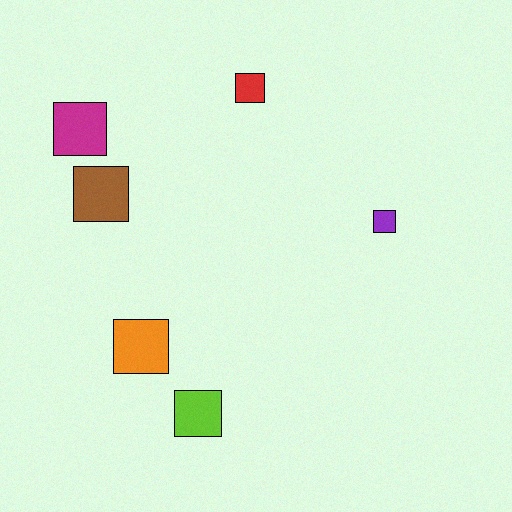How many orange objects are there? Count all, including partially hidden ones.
There is 1 orange object.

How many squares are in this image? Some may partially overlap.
There are 6 squares.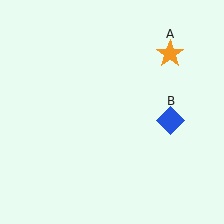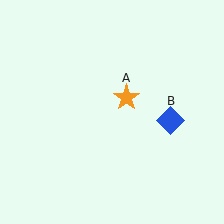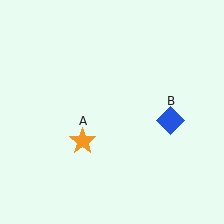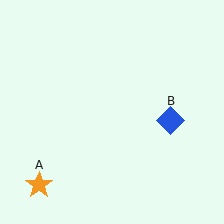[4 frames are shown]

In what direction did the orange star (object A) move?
The orange star (object A) moved down and to the left.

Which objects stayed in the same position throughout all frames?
Blue diamond (object B) remained stationary.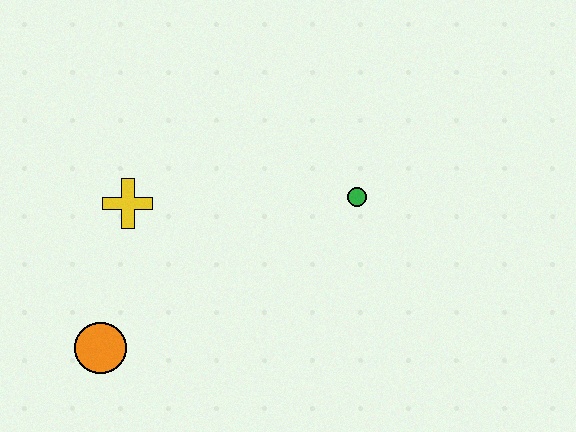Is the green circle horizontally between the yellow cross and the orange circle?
No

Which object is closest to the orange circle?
The yellow cross is closest to the orange circle.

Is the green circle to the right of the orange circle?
Yes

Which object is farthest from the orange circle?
The green circle is farthest from the orange circle.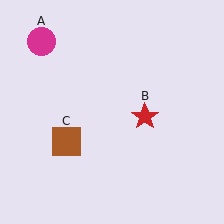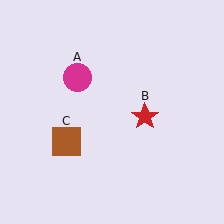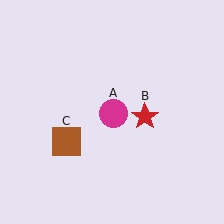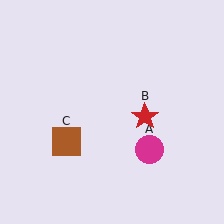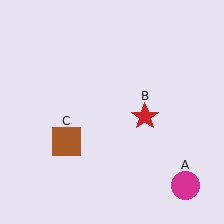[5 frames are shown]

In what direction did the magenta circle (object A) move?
The magenta circle (object A) moved down and to the right.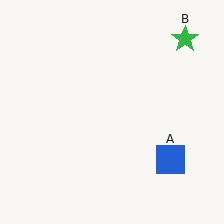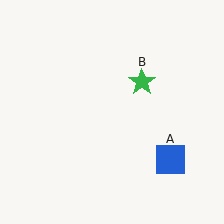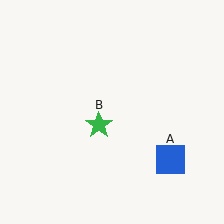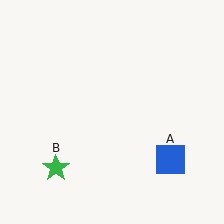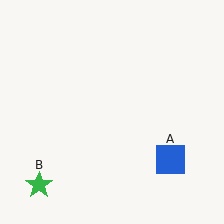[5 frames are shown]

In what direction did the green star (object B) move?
The green star (object B) moved down and to the left.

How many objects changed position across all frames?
1 object changed position: green star (object B).